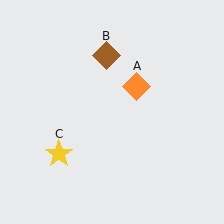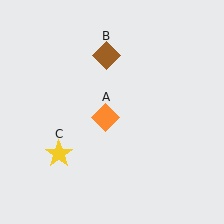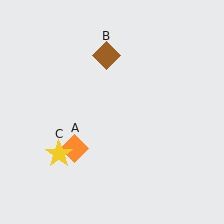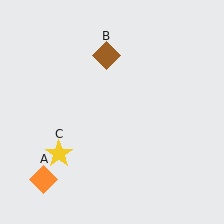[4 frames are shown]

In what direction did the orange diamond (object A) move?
The orange diamond (object A) moved down and to the left.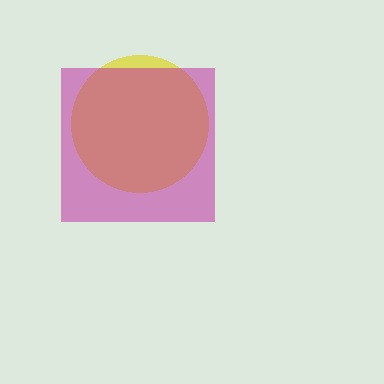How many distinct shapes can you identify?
There are 2 distinct shapes: a yellow circle, a magenta square.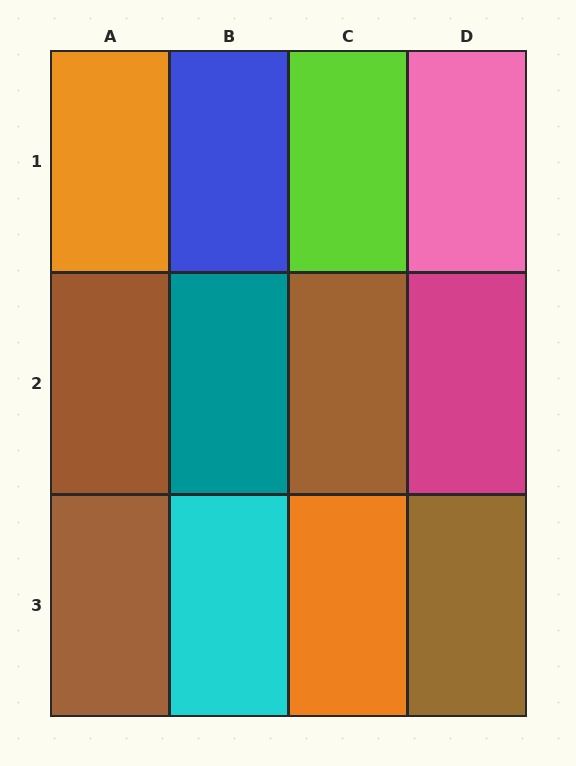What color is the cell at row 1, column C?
Lime.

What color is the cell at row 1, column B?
Blue.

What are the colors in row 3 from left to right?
Brown, cyan, orange, brown.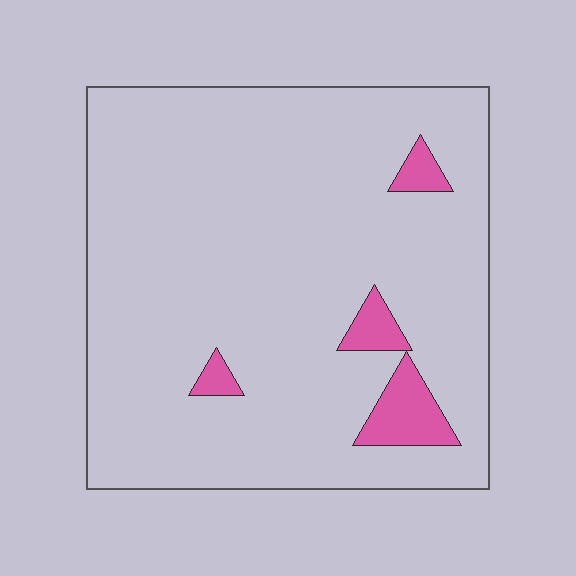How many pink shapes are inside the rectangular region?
4.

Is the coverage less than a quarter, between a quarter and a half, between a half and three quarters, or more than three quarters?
Less than a quarter.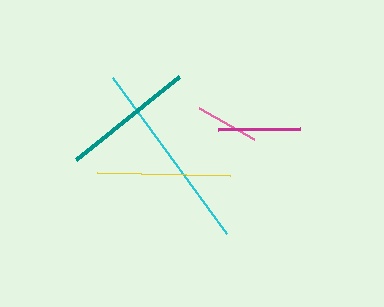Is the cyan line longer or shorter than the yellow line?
The cyan line is longer than the yellow line.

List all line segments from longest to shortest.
From longest to shortest: cyan, yellow, teal, magenta, pink.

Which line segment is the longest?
The cyan line is the longest at approximately 193 pixels.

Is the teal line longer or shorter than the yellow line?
The yellow line is longer than the teal line.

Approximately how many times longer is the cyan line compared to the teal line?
The cyan line is approximately 1.5 times the length of the teal line.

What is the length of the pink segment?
The pink segment is approximately 63 pixels long.